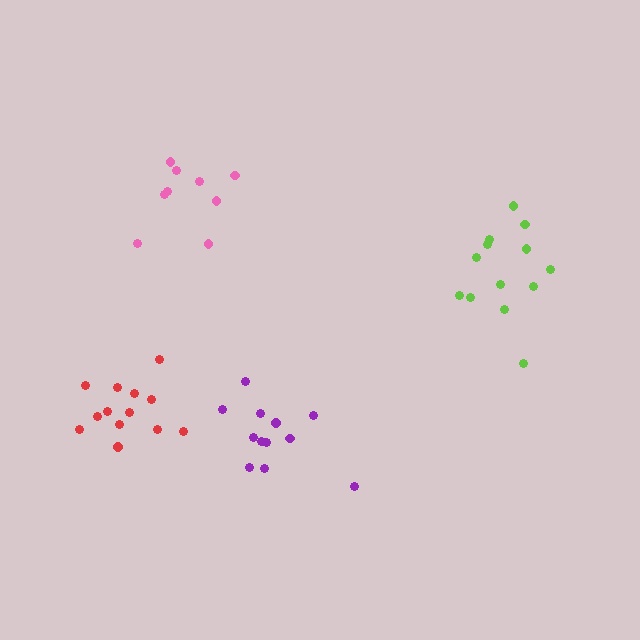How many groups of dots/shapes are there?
There are 4 groups.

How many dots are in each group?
Group 1: 12 dots, Group 2: 13 dots, Group 3: 9 dots, Group 4: 13 dots (47 total).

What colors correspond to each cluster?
The clusters are colored: purple, red, pink, lime.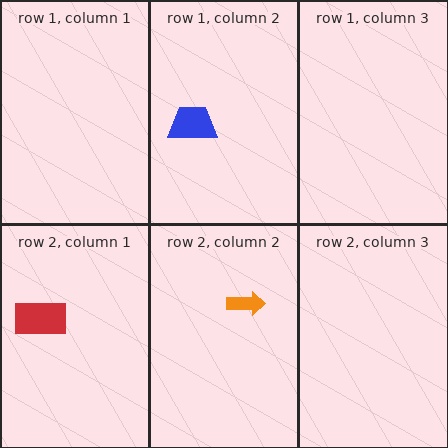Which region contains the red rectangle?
The row 2, column 1 region.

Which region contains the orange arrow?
The row 2, column 2 region.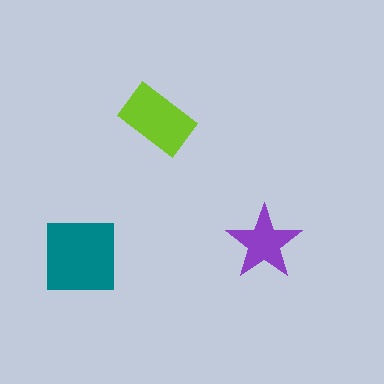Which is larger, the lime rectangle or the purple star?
The lime rectangle.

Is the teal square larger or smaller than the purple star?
Larger.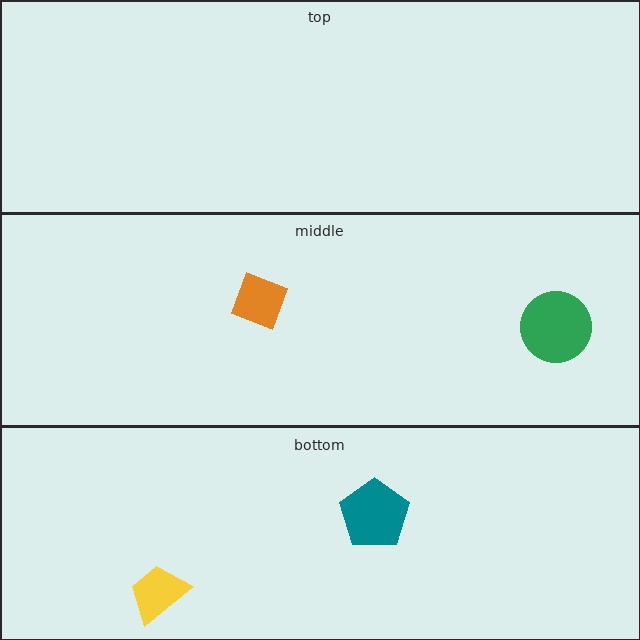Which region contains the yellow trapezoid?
The bottom region.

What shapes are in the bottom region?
The yellow trapezoid, the teal pentagon.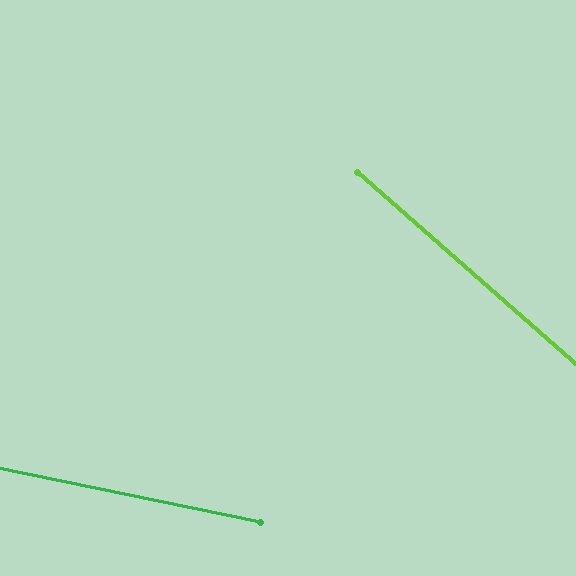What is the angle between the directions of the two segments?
Approximately 30 degrees.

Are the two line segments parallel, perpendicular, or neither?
Neither parallel nor perpendicular — they differ by about 30°.